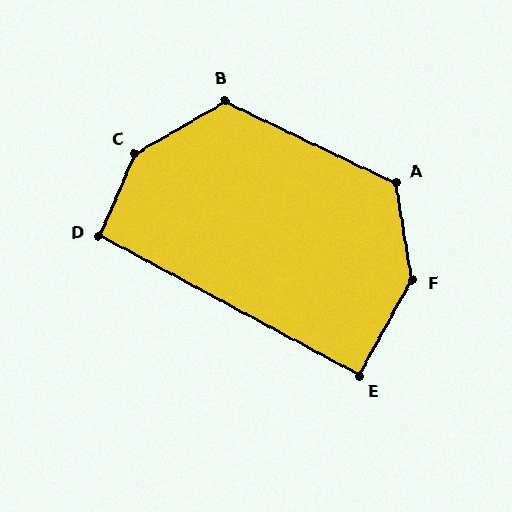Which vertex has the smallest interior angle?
E, at approximately 91 degrees.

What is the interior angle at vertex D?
Approximately 95 degrees (approximately right).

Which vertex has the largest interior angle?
C, at approximately 144 degrees.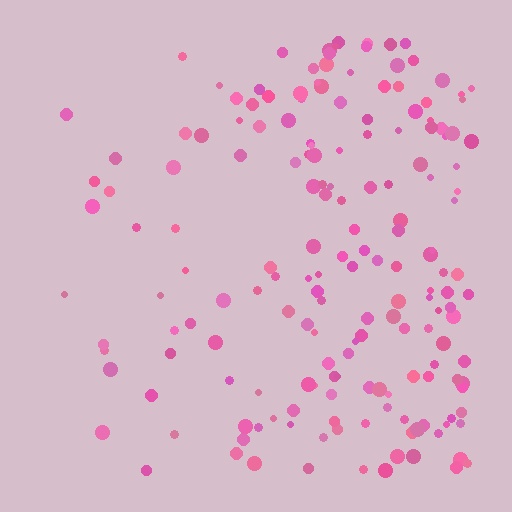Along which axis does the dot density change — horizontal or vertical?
Horizontal.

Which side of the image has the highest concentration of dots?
The right.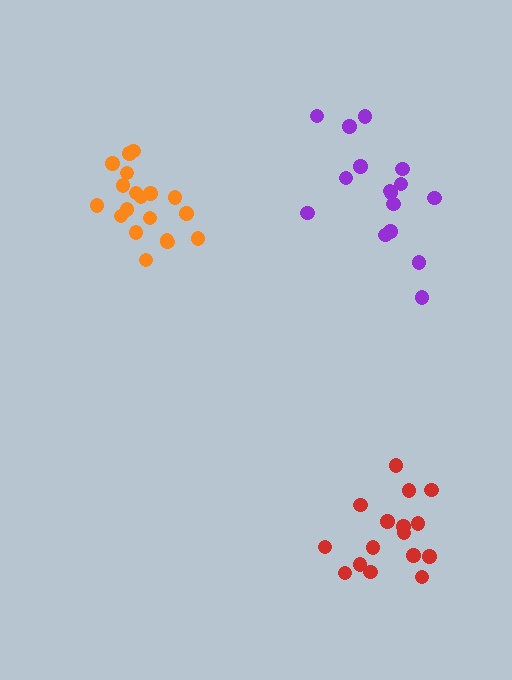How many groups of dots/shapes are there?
There are 3 groups.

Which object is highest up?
The purple cluster is topmost.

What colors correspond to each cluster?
The clusters are colored: purple, red, orange.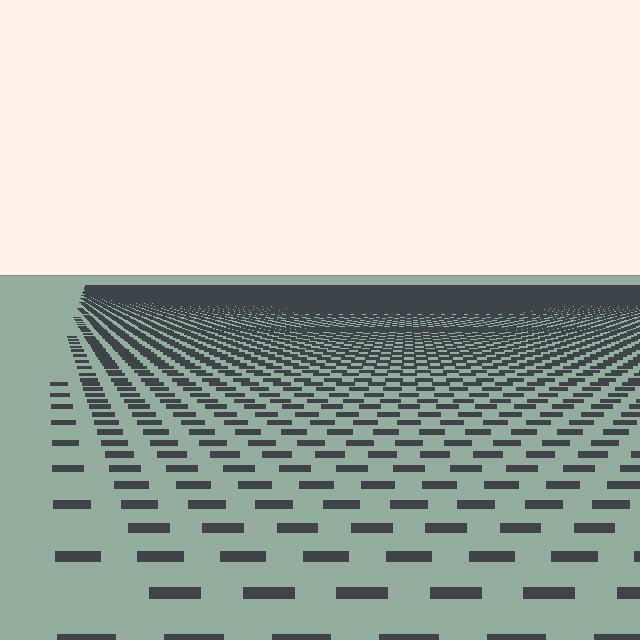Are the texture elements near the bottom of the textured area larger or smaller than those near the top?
Larger. Near the bottom, elements are closer to the viewer and appear at a bigger on-screen size.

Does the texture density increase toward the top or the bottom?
Density increases toward the top.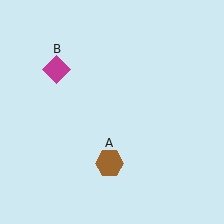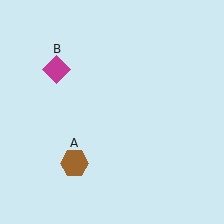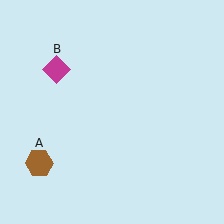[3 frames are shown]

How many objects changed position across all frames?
1 object changed position: brown hexagon (object A).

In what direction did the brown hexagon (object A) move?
The brown hexagon (object A) moved left.